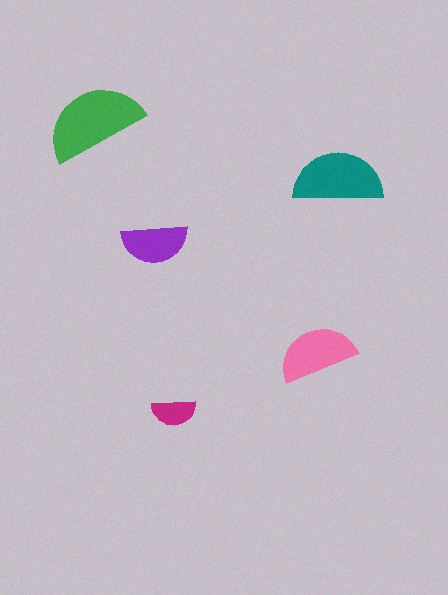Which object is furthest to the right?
The teal semicircle is rightmost.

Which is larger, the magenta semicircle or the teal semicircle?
The teal one.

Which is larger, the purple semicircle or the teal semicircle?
The teal one.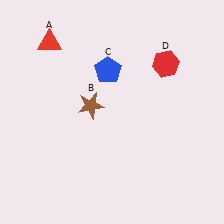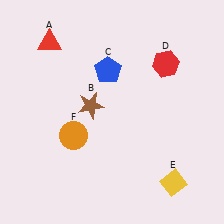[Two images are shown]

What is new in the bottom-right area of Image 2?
A yellow diamond (E) was added in the bottom-right area of Image 2.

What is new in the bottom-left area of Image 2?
An orange circle (F) was added in the bottom-left area of Image 2.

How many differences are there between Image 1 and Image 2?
There are 2 differences between the two images.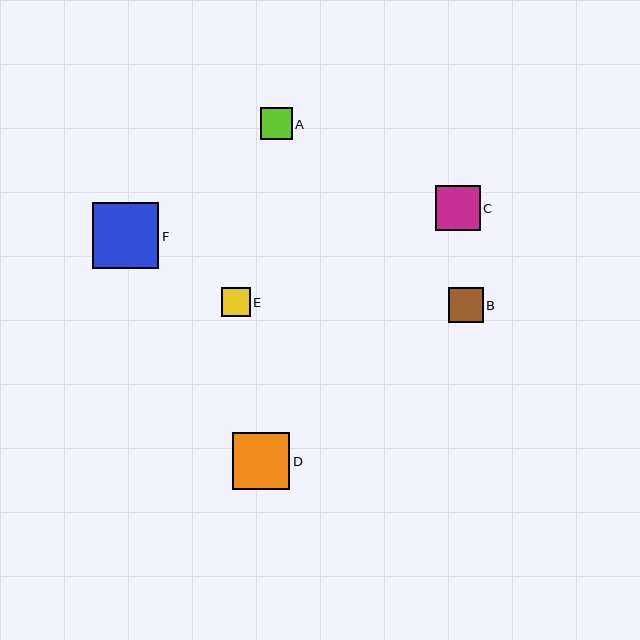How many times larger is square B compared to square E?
Square B is approximately 1.2 times the size of square E.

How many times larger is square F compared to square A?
Square F is approximately 2.1 times the size of square A.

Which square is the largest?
Square F is the largest with a size of approximately 66 pixels.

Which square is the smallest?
Square E is the smallest with a size of approximately 28 pixels.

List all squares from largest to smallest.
From largest to smallest: F, D, C, B, A, E.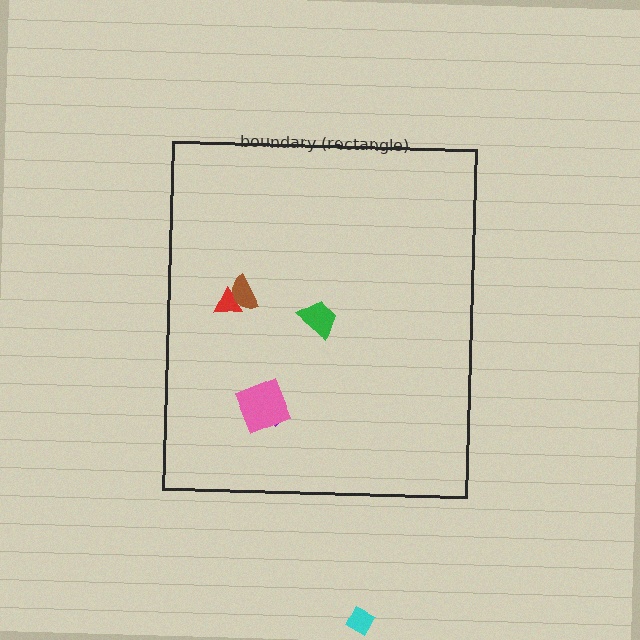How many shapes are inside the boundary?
5 inside, 1 outside.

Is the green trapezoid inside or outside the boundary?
Inside.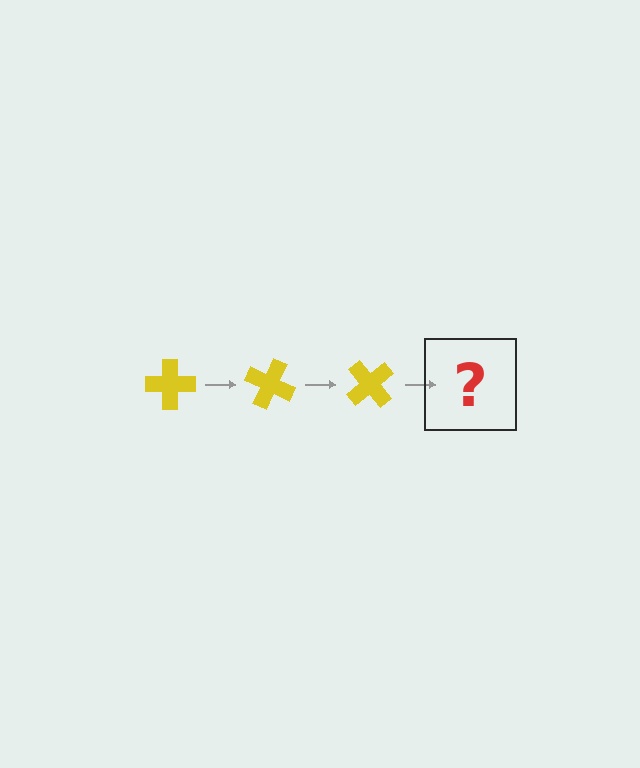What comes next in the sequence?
The next element should be a yellow cross rotated 75 degrees.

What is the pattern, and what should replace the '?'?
The pattern is that the cross rotates 25 degrees each step. The '?' should be a yellow cross rotated 75 degrees.